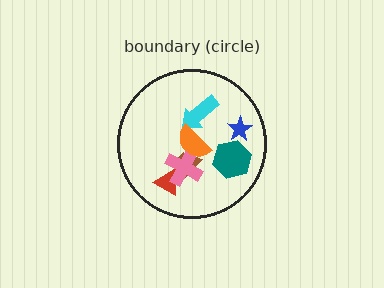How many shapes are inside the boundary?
7 inside, 0 outside.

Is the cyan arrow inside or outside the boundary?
Inside.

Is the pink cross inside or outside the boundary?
Inside.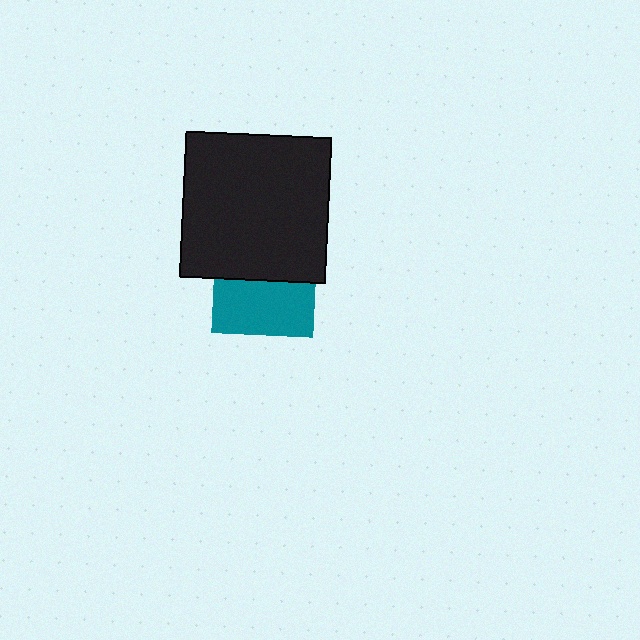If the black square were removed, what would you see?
You would see the complete teal square.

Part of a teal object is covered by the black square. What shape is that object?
It is a square.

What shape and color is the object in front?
The object in front is a black square.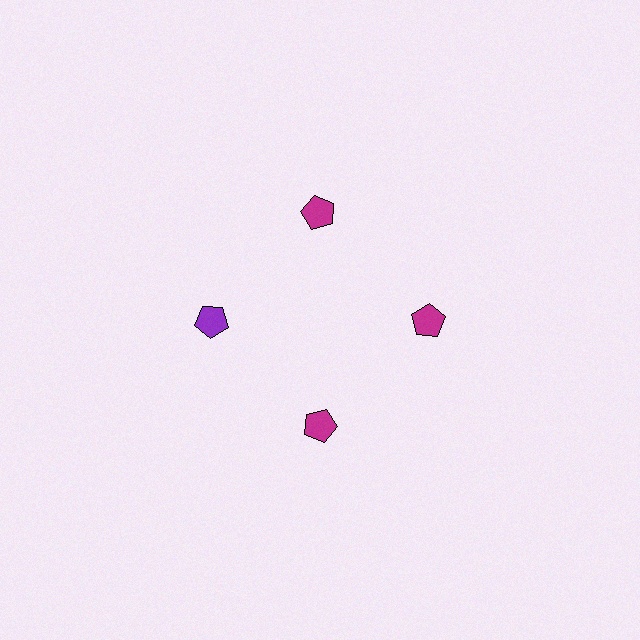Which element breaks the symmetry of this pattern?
The purple pentagon at roughly the 9 o'clock position breaks the symmetry. All other shapes are magenta pentagons.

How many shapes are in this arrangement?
There are 4 shapes arranged in a ring pattern.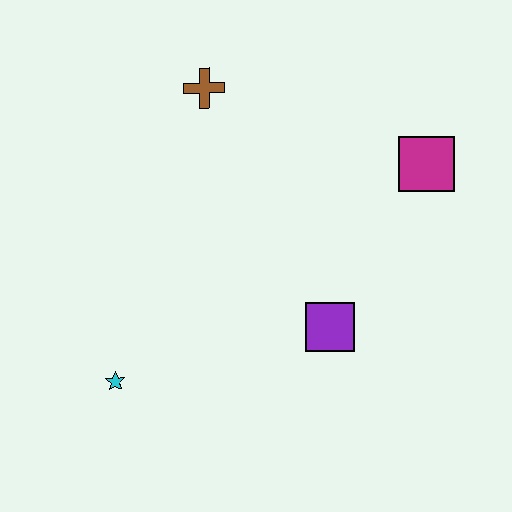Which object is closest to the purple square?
The magenta square is closest to the purple square.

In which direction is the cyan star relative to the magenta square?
The cyan star is to the left of the magenta square.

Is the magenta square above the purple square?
Yes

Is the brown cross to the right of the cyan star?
Yes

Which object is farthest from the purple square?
The brown cross is farthest from the purple square.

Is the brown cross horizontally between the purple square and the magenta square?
No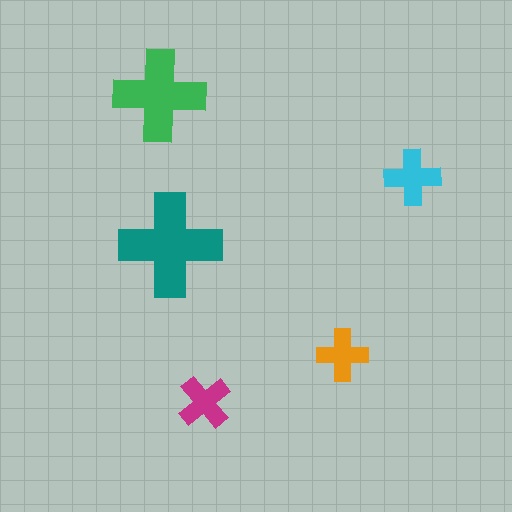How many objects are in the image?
There are 5 objects in the image.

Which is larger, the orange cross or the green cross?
The green one.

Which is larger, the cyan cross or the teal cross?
The teal one.